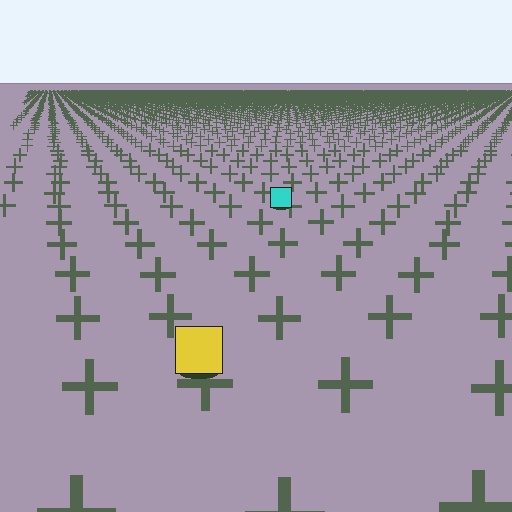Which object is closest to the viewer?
The yellow square is closest. The texture marks near it are larger and more spread out.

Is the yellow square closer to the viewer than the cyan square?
Yes. The yellow square is closer — you can tell from the texture gradient: the ground texture is coarser near it.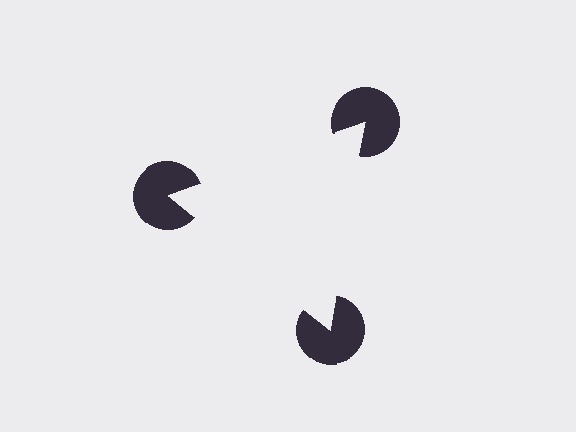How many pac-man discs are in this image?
There are 3 — one at each vertex of the illusory triangle.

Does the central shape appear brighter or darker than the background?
It typically appears slightly brighter than the background, even though no actual brightness change is drawn.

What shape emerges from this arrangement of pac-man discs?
An illusory triangle — its edges are inferred from the aligned wedge cuts in the pac-man discs, not physically drawn.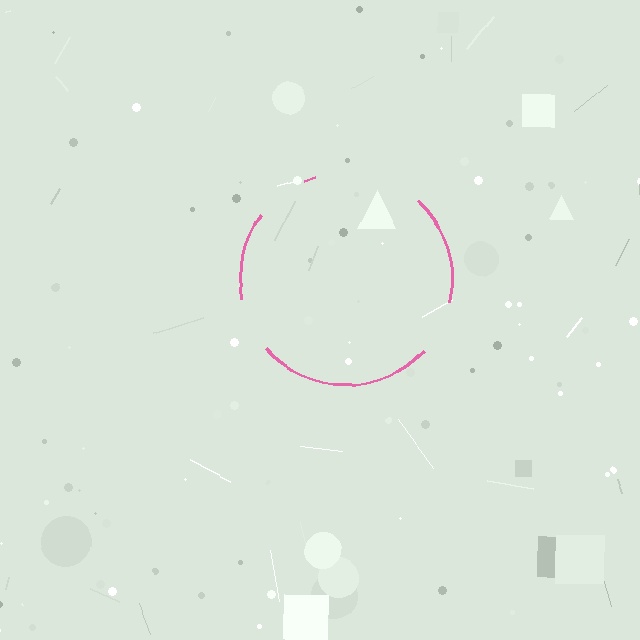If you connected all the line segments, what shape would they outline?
They would outline a circle.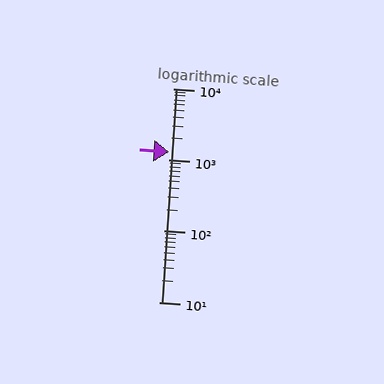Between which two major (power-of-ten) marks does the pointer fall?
The pointer is between 1000 and 10000.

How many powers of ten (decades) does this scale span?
The scale spans 3 decades, from 10 to 10000.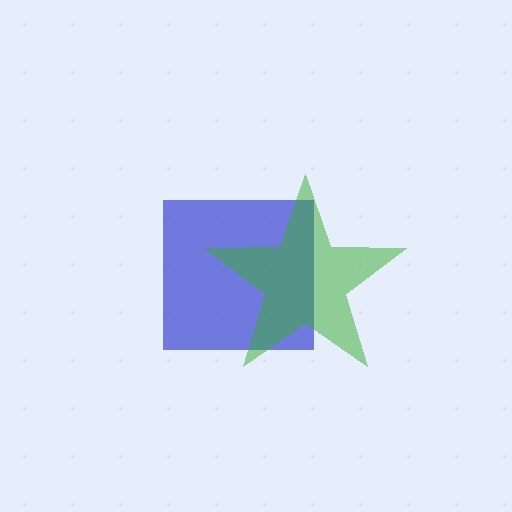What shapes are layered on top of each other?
The layered shapes are: a blue square, a green star.